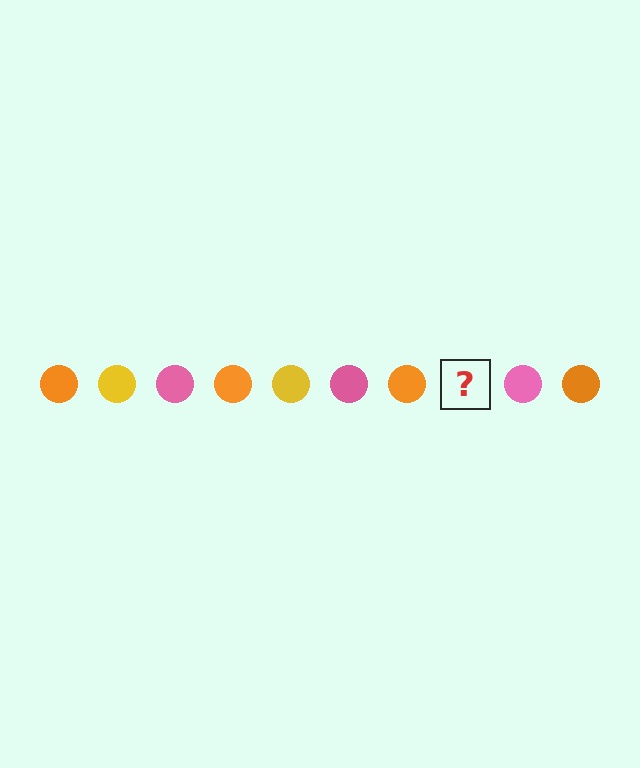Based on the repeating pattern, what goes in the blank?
The blank should be a yellow circle.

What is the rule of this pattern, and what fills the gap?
The rule is that the pattern cycles through orange, yellow, pink circles. The gap should be filled with a yellow circle.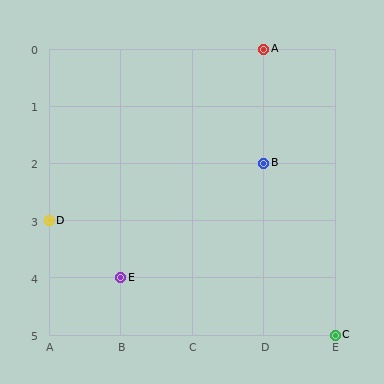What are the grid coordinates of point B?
Point B is at grid coordinates (D, 2).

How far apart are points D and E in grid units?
Points D and E are 1 column and 1 row apart (about 1.4 grid units diagonally).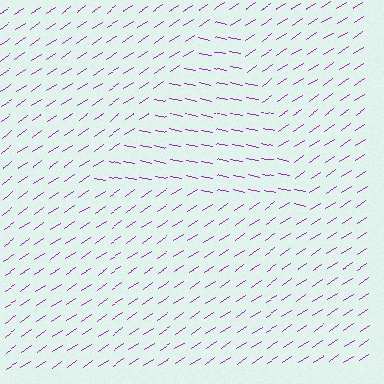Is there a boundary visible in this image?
Yes, there is a texture boundary formed by a change in line orientation.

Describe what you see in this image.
The image is filled with small purple line segments. A triangle region in the image has lines oriented differently from the surrounding lines, creating a visible texture boundary.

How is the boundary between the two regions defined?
The boundary is defined purely by a change in line orientation (approximately 45 degrees difference). All lines are the same color and thickness.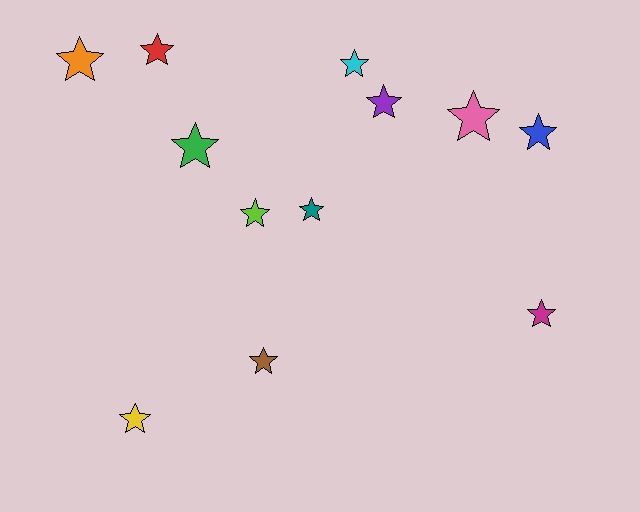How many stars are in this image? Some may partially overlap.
There are 12 stars.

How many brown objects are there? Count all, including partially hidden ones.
There is 1 brown object.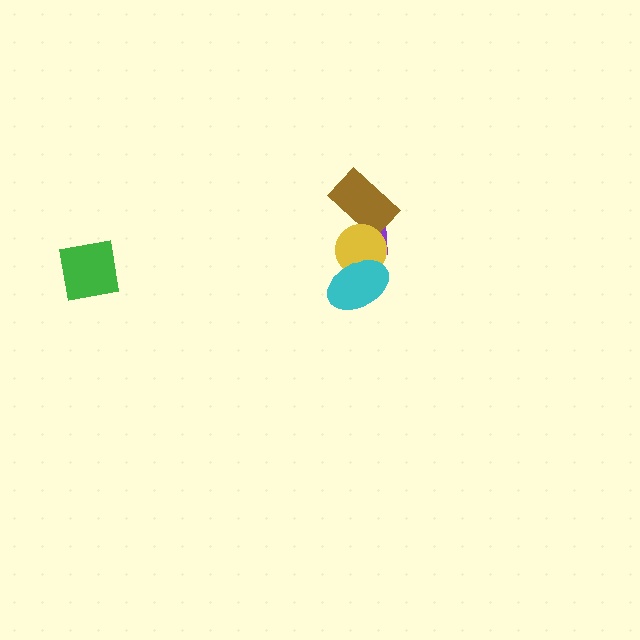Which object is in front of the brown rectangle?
The yellow circle is in front of the brown rectangle.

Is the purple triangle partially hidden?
Yes, it is partially covered by another shape.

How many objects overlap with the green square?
0 objects overlap with the green square.